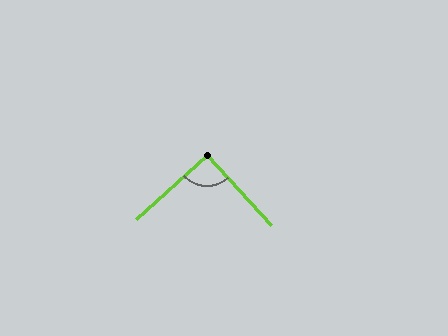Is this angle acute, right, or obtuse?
It is approximately a right angle.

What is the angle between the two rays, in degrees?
Approximately 90 degrees.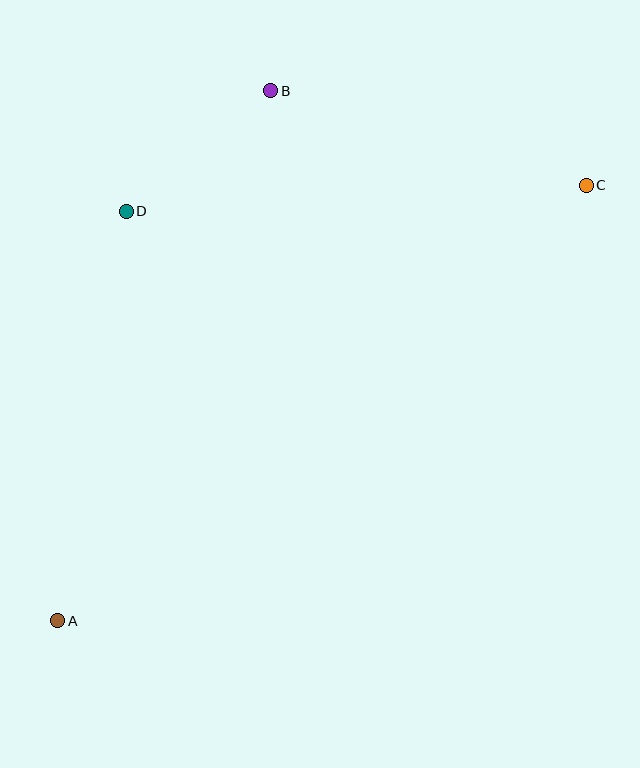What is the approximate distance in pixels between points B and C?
The distance between B and C is approximately 329 pixels.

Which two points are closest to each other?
Points B and D are closest to each other.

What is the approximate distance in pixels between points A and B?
The distance between A and B is approximately 571 pixels.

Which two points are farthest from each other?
Points A and C are farthest from each other.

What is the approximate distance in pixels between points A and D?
The distance between A and D is approximately 415 pixels.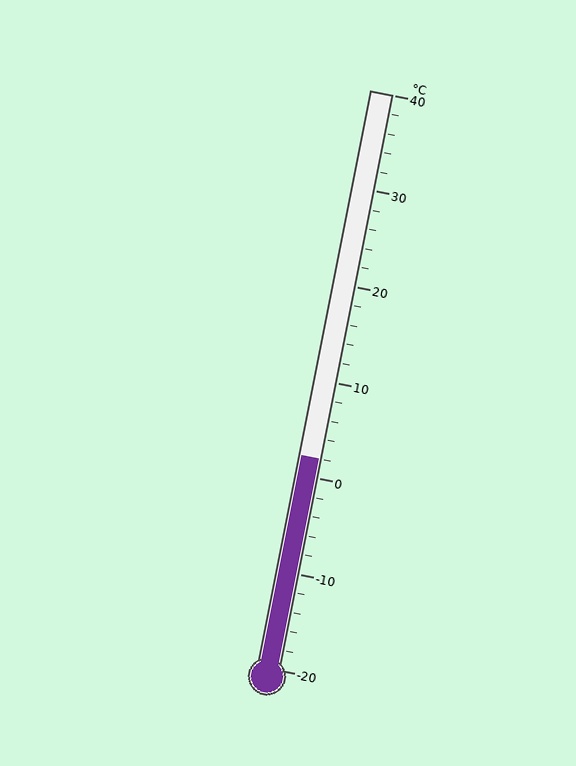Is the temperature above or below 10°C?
The temperature is below 10°C.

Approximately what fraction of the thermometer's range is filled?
The thermometer is filled to approximately 35% of its range.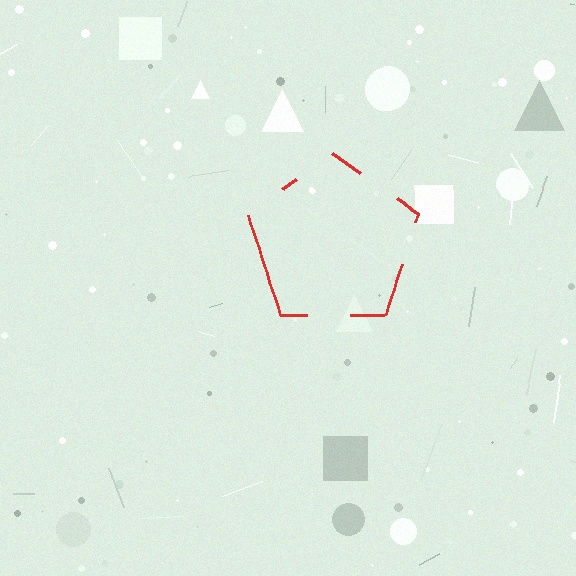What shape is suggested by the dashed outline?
The dashed outline suggests a pentagon.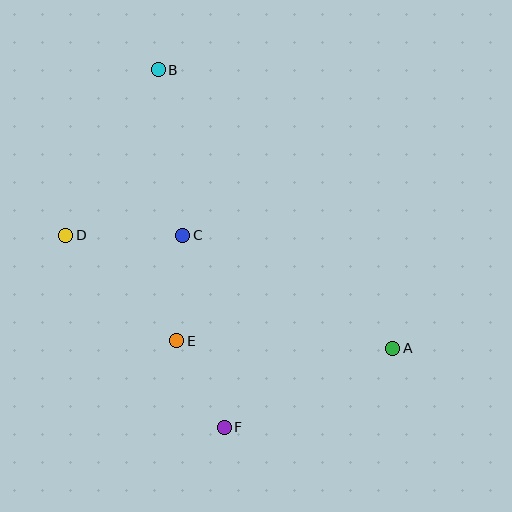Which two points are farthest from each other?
Points A and B are farthest from each other.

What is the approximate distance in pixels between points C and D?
The distance between C and D is approximately 117 pixels.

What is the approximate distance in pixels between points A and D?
The distance between A and D is approximately 346 pixels.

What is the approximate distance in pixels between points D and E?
The distance between D and E is approximately 153 pixels.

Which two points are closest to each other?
Points E and F are closest to each other.